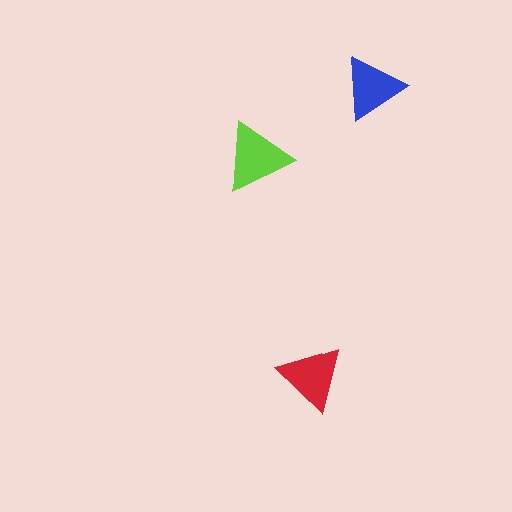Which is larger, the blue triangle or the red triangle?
The red one.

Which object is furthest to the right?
The blue triangle is rightmost.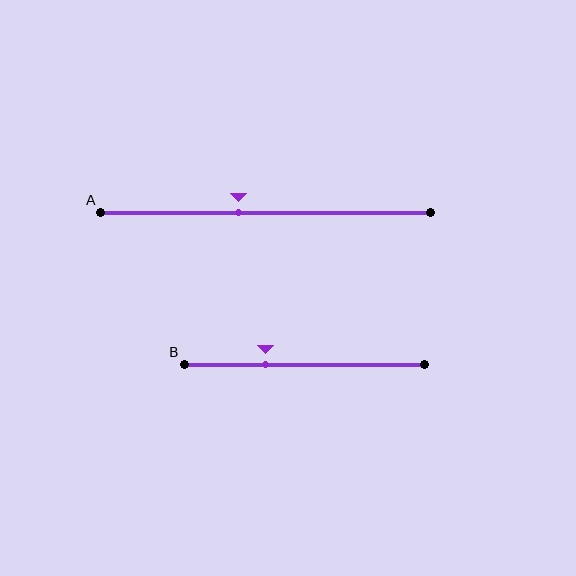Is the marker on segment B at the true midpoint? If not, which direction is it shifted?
No, the marker on segment B is shifted to the left by about 16% of the segment length.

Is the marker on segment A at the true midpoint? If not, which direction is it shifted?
No, the marker on segment A is shifted to the left by about 8% of the segment length.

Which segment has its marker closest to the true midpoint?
Segment A has its marker closest to the true midpoint.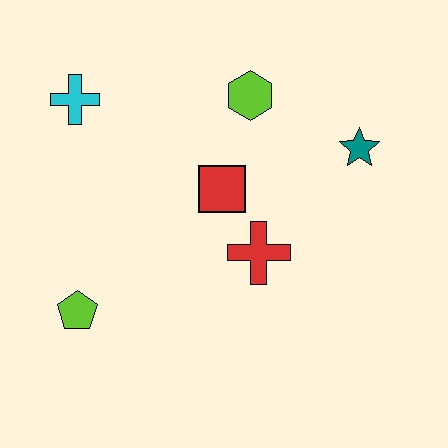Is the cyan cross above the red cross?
Yes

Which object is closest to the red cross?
The red square is closest to the red cross.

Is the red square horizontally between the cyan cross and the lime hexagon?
Yes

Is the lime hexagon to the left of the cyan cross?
No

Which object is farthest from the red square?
The lime pentagon is farthest from the red square.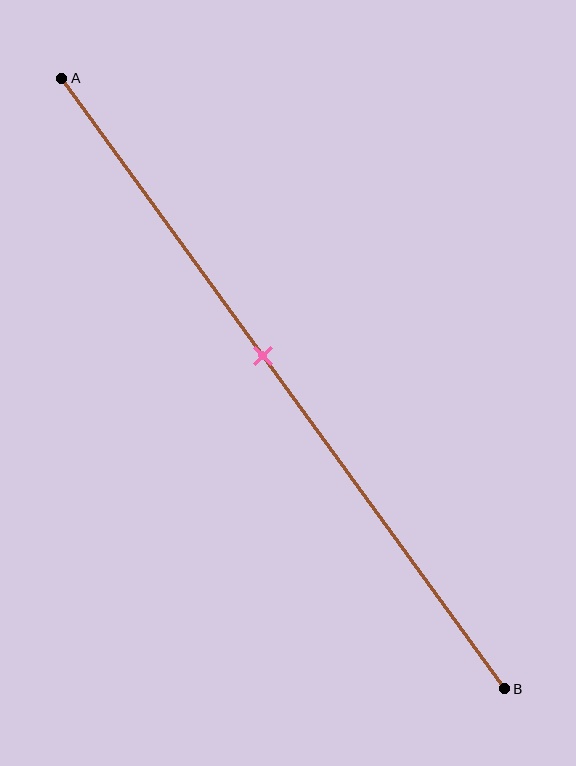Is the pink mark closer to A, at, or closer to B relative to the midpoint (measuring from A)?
The pink mark is closer to point A than the midpoint of segment AB.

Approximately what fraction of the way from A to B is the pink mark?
The pink mark is approximately 45% of the way from A to B.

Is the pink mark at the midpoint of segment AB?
No, the mark is at about 45% from A, not at the 50% midpoint.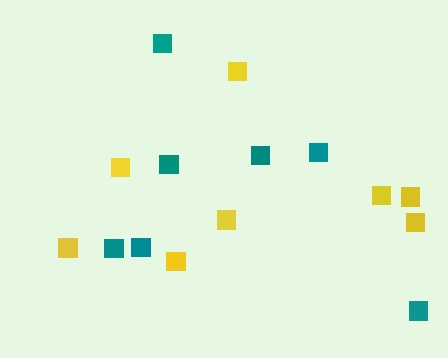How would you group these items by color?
There are 2 groups: one group of teal squares (7) and one group of yellow squares (8).